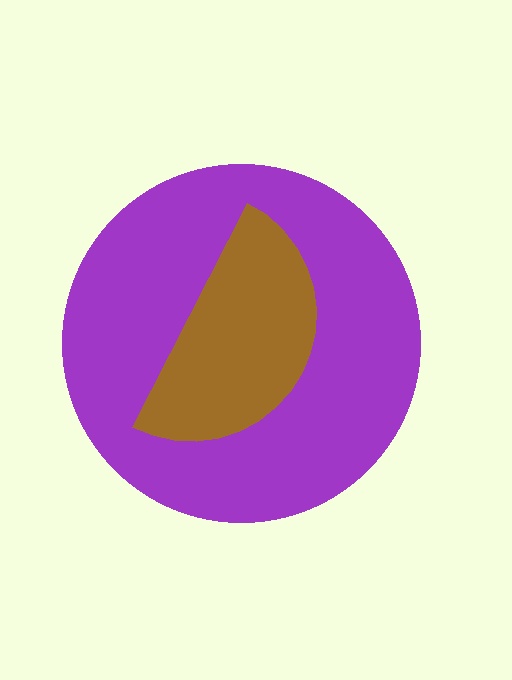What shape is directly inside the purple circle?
The brown semicircle.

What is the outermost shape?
The purple circle.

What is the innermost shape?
The brown semicircle.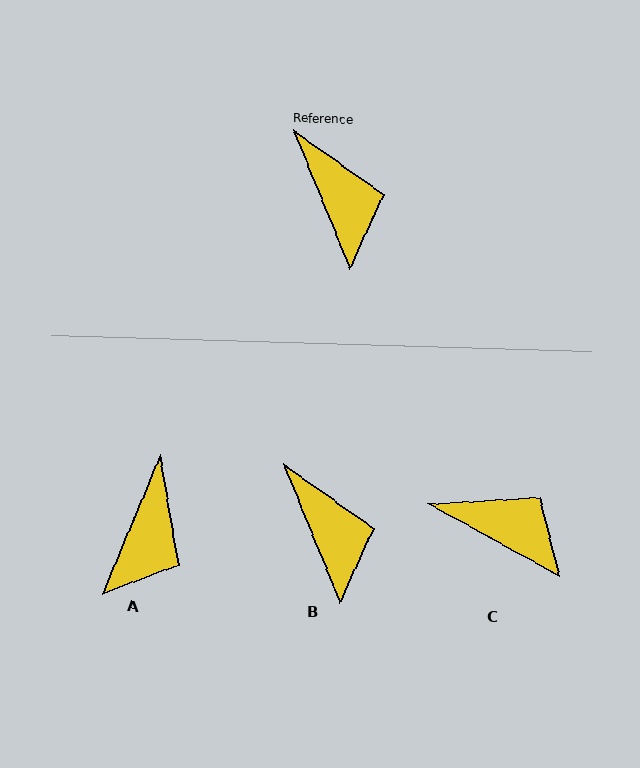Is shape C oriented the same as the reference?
No, it is off by about 39 degrees.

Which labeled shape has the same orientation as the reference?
B.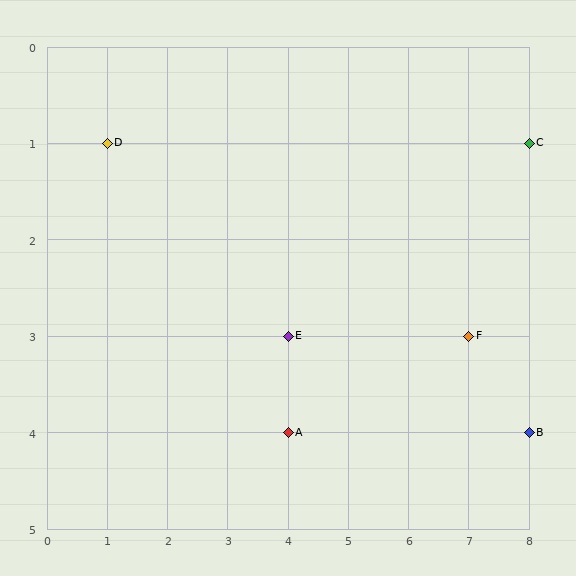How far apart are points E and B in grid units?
Points E and B are 4 columns and 1 row apart (about 4.1 grid units diagonally).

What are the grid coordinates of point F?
Point F is at grid coordinates (7, 3).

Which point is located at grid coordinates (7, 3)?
Point F is at (7, 3).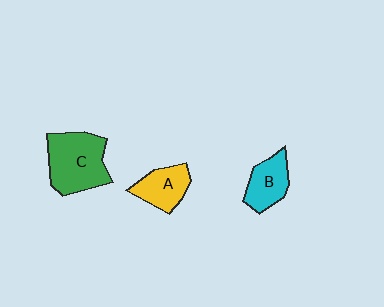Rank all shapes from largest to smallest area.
From largest to smallest: C (green), B (cyan), A (yellow).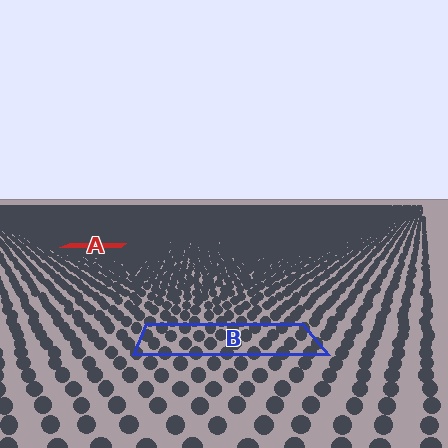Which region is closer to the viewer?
Region B is closer. The texture elements there are larger and more spread out.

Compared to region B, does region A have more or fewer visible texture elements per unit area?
Region A has more texture elements per unit area — they are packed more densely because it is farther away.